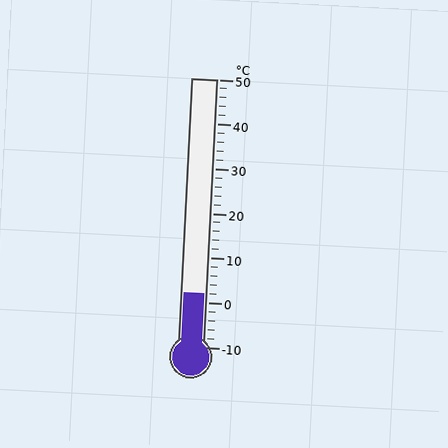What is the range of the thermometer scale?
The thermometer scale ranges from -10°C to 50°C.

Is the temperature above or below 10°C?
The temperature is below 10°C.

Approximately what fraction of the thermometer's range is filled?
The thermometer is filled to approximately 20% of its range.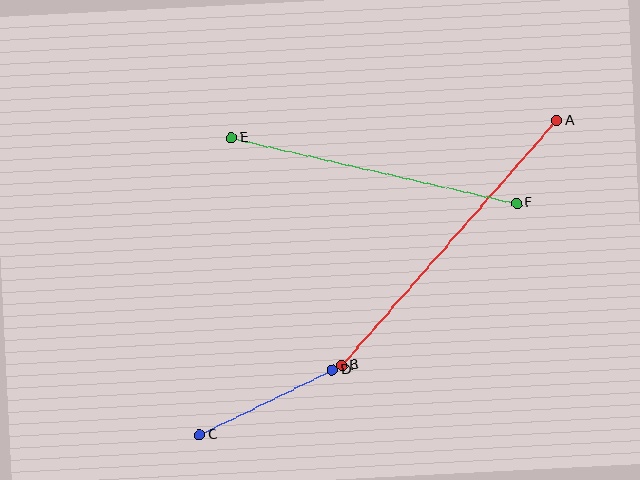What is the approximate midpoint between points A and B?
The midpoint is at approximately (449, 243) pixels.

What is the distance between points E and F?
The distance is approximately 293 pixels.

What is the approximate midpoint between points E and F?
The midpoint is at approximately (374, 170) pixels.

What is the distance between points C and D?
The distance is approximately 148 pixels.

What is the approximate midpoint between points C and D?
The midpoint is at approximately (266, 402) pixels.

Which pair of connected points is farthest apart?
Points A and B are farthest apart.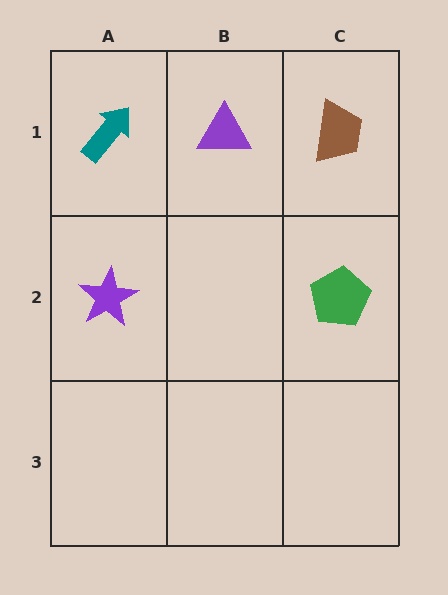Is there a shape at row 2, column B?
No, that cell is empty.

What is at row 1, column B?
A purple triangle.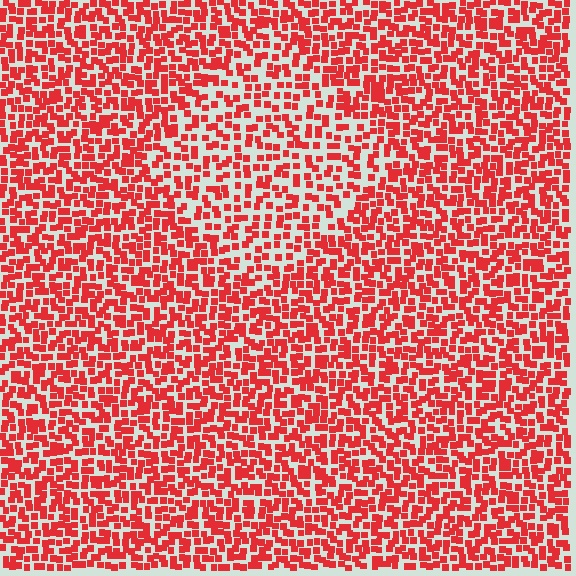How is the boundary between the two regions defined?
The boundary is defined by a change in element density (approximately 1.6x ratio). All elements are the same color, size, and shape.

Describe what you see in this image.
The image contains small red elements arranged at two different densities. A diamond-shaped region is visible where the elements are less densely packed than the surrounding area.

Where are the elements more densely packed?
The elements are more densely packed outside the diamond boundary.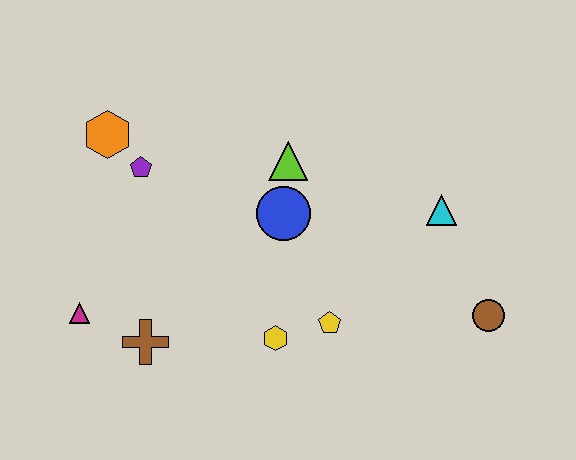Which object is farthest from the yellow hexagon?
The orange hexagon is farthest from the yellow hexagon.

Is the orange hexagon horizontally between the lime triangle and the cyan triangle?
No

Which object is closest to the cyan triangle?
The brown circle is closest to the cyan triangle.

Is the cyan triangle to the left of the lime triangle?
No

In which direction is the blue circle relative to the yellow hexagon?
The blue circle is above the yellow hexagon.